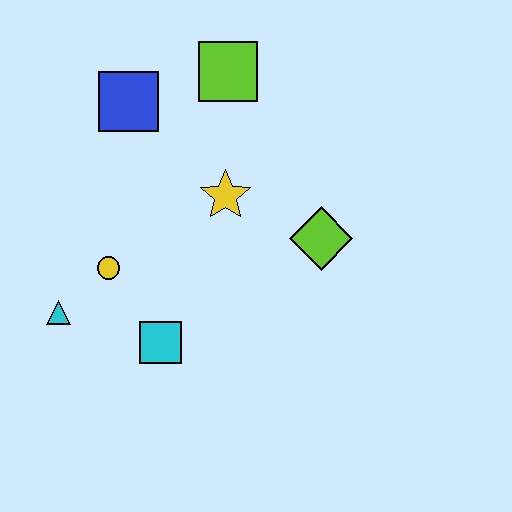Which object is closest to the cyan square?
The yellow circle is closest to the cyan square.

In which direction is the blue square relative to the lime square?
The blue square is to the left of the lime square.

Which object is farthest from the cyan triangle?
The lime square is farthest from the cyan triangle.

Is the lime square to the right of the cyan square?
Yes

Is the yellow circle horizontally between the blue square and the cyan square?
No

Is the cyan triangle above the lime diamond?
No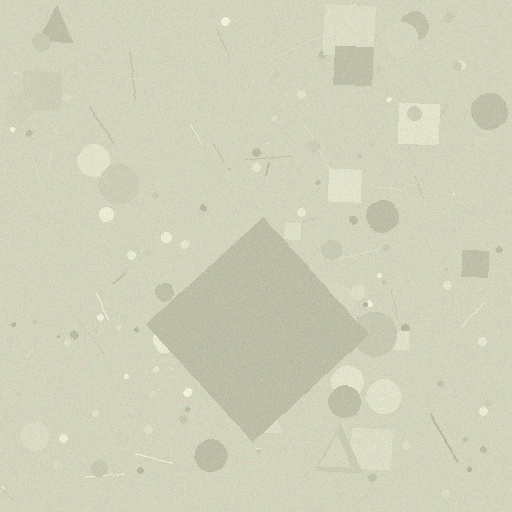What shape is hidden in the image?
A diamond is hidden in the image.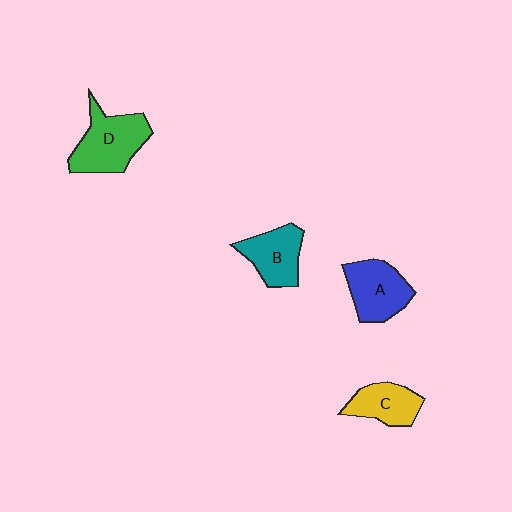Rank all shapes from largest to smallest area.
From largest to smallest: D (green), A (blue), B (teal), C (yellow).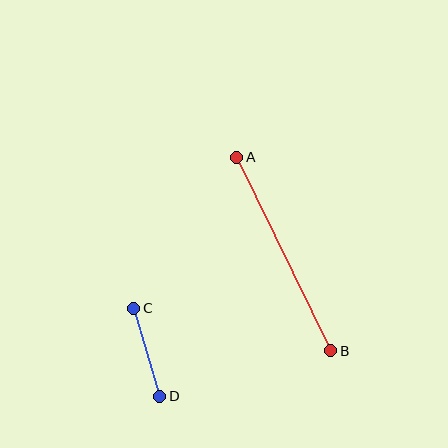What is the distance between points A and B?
The distance is approximately 215 pixels.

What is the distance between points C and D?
The distance is approximately 92 pixels.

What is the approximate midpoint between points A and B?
The midpoint is at approximately (284, 254) pixels.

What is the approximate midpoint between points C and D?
The midpoint is at approximately (147, 352) pixels.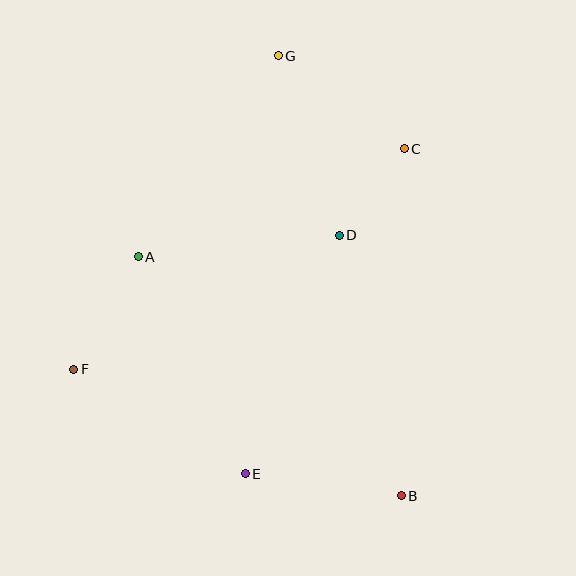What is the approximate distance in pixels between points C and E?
The distance between C and E is approximately 362 pixels.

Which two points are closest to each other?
Points C and D are closest to each other.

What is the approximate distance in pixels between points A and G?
The distance between A and G is approximately 245 pixels.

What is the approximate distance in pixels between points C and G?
The distance between C and G is approximately 157 pixels.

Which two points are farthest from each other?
Points B and G are farthest from each other.